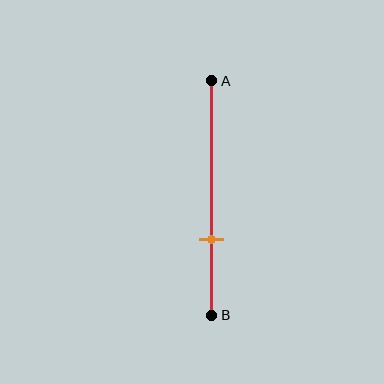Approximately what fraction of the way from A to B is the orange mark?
The orange mark is approximately 70% of the way from A to B.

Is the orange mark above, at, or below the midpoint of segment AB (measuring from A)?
The orange mark is below the midpoint of segment AB.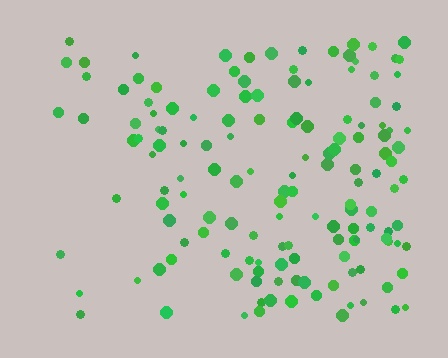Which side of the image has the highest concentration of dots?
The right.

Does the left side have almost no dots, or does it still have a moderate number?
Still a moderate number, just noticeably fewer than the right.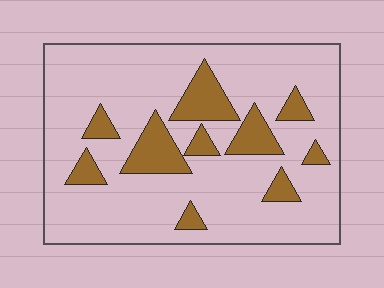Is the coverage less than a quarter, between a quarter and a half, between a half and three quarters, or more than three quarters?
Less than a quarter.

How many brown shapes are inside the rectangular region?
10.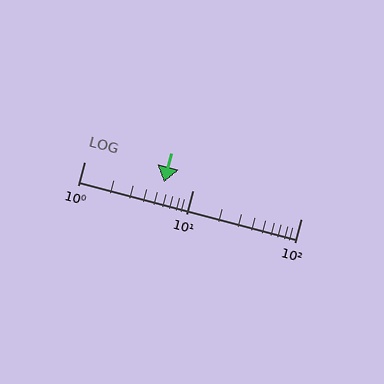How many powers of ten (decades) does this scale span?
The scale spans 2 decades, from 1 to 100.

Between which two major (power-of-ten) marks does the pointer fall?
The pointer is between 1 and 10.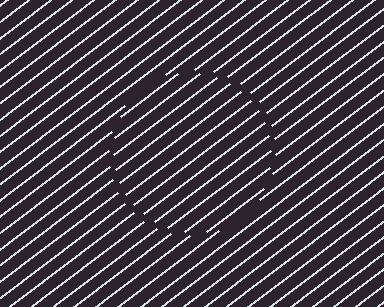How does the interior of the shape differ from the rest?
The interior of the shape contains the same grating, shifted by half a period — the contour is defined by the phase discontinuity where line-ends from the inner and outer gratings abut.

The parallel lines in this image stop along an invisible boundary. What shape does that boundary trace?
An illusory circle. The interior of the shape contains the same grating, shifted by half a period — the contour is defined by the phase discontinuity where line-ends from the inner and outer gratings abut.